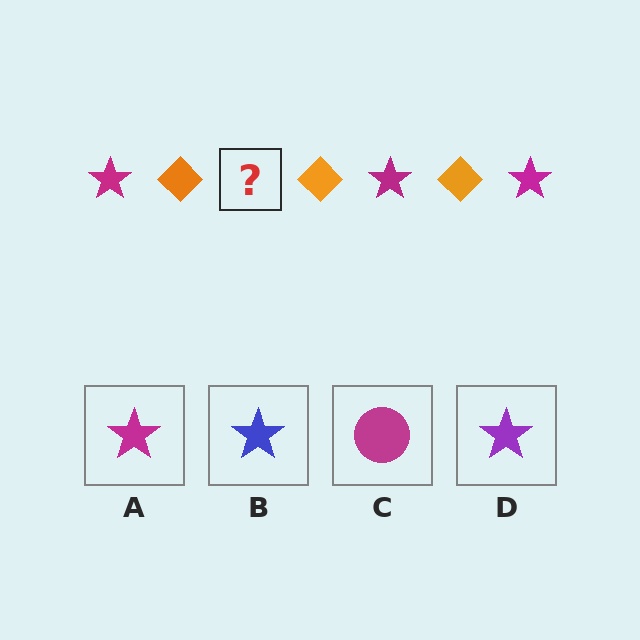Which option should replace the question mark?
Option A.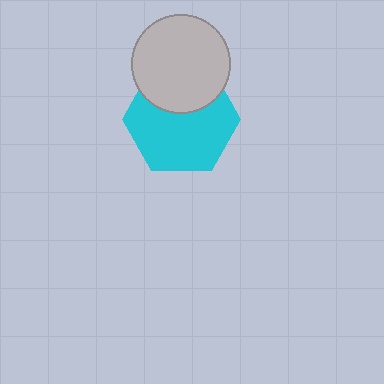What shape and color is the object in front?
The object in front is a light gray circle.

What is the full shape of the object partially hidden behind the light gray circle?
The partially hidden object is a cyan hexagon.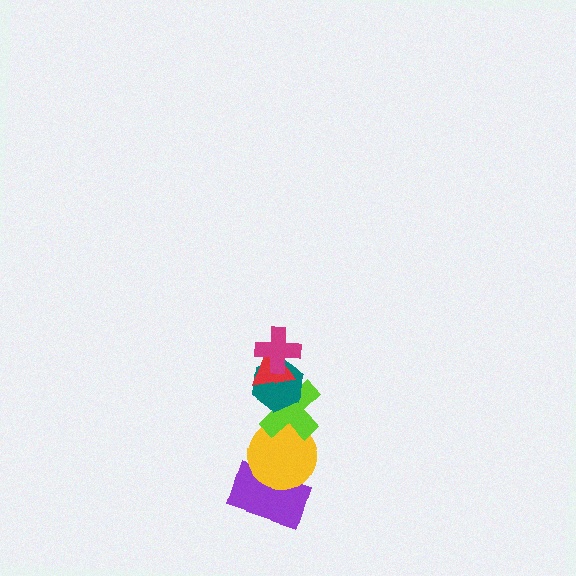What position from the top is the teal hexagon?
The teal hexagon is 3rd from the top.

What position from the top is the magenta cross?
The magenta cross is 1st from the top.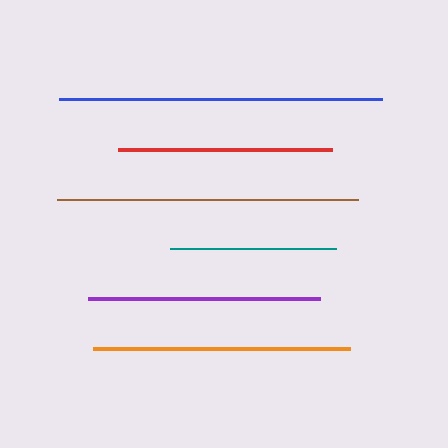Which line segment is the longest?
The blue line is the longest at approximately 323 pixels.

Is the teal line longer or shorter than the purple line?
The purple line is longer than the teal line.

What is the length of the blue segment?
The blue segment is approximately 323 pixels long.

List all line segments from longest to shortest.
From longest to shortest: blue, brown, orange, purple, red, teal.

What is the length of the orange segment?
The orange segment is approximately 257 pixels long.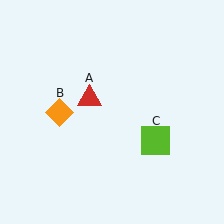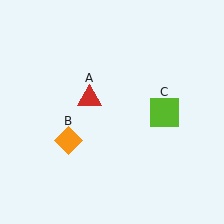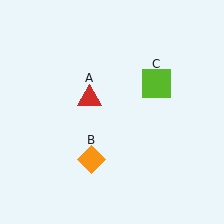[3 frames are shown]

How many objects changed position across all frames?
2 objects changed position: orange diamond (object B), lime square (object C).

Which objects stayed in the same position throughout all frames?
Red triangle (object A) remained stationary.